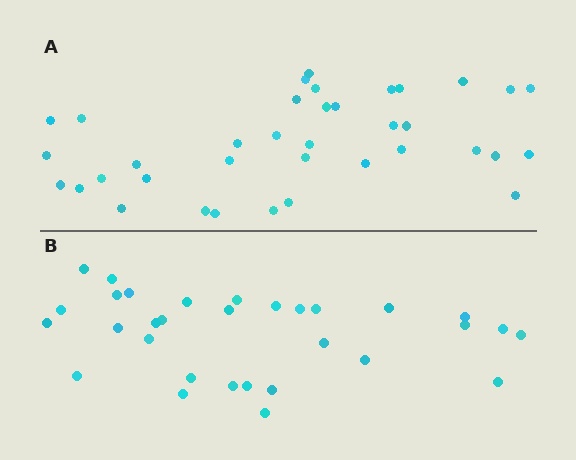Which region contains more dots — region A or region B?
Region A (the top region) has more dots.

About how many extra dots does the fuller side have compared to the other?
Region A has about 6 more dots than region B.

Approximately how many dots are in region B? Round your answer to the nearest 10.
About 30 dots. (The exact count is 31, which rounds to 30.)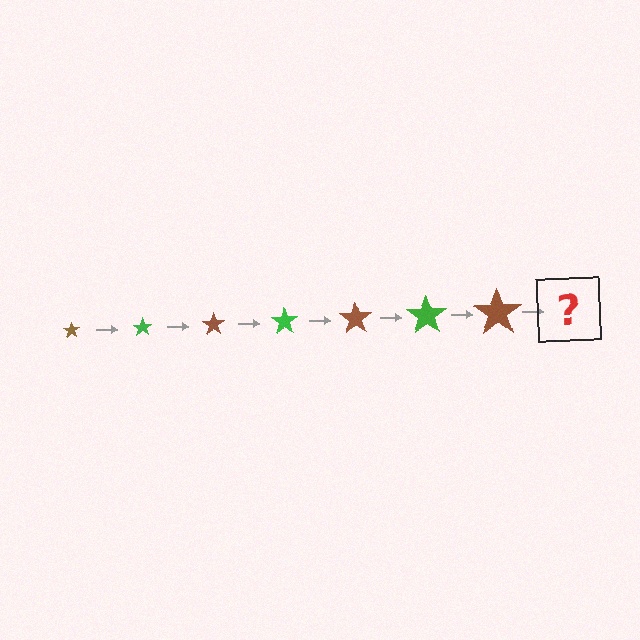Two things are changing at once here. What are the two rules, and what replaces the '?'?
The two rules are that the star grows larger each step and the color cycles through brown and green. The '?' should be a green star, larger than the previous one.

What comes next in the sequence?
The next element should be a green star, larger than the previous one.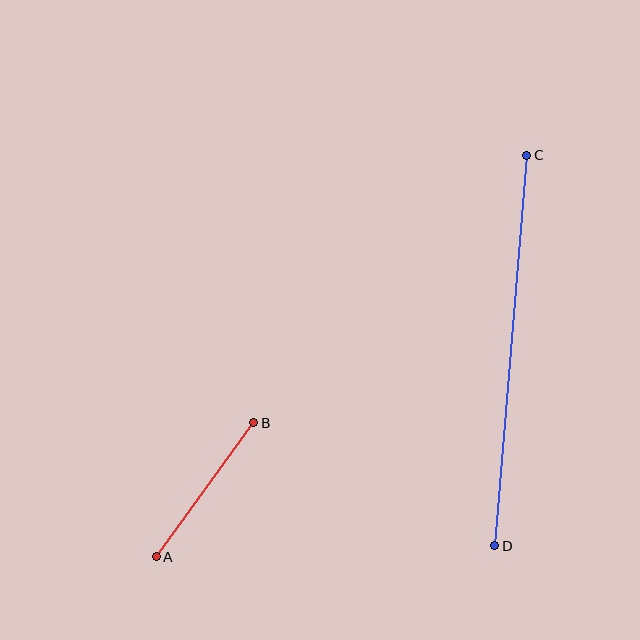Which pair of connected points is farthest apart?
Points C and D are farthest apart.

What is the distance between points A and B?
The distance is approximately 166 pixels.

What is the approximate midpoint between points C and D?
The midpoint is at approximately (511, 350) pixels.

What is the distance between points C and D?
The distance is approximately 392 pixels.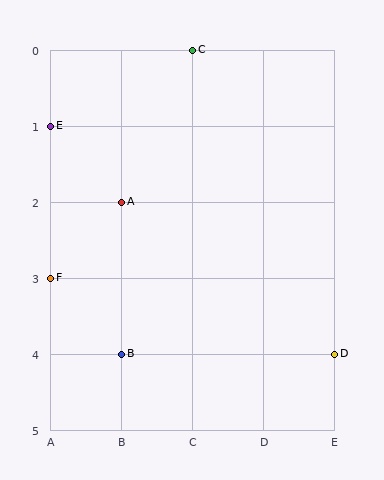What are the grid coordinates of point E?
Point E is at grid coordinates (A, 1).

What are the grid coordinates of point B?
Point B is at grid coordinates (B, 4).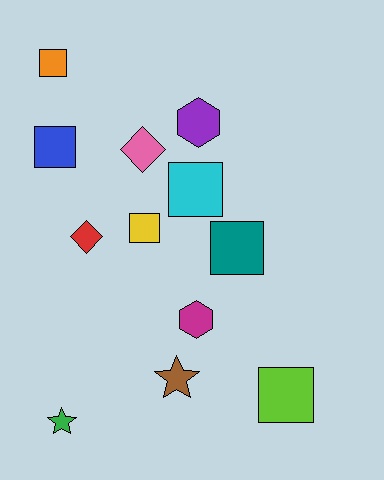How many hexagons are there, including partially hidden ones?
There are 2 hexagons.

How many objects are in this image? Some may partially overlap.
There are 12 objects.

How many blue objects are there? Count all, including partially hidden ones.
There is 1 blue object.